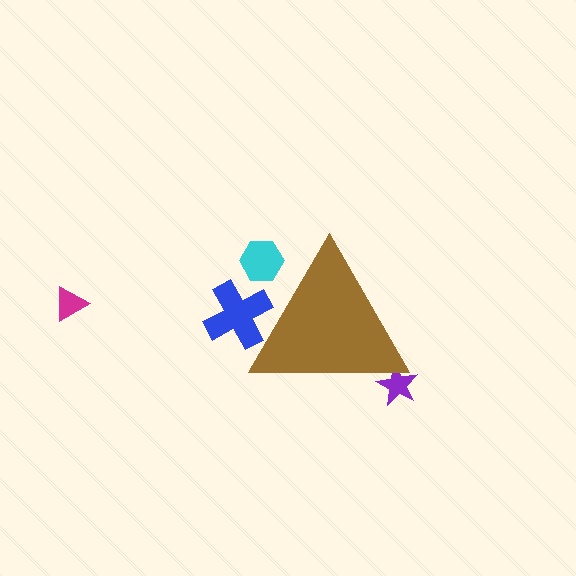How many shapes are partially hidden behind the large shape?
3 shapes are partially hidden.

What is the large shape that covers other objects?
A brown triangle.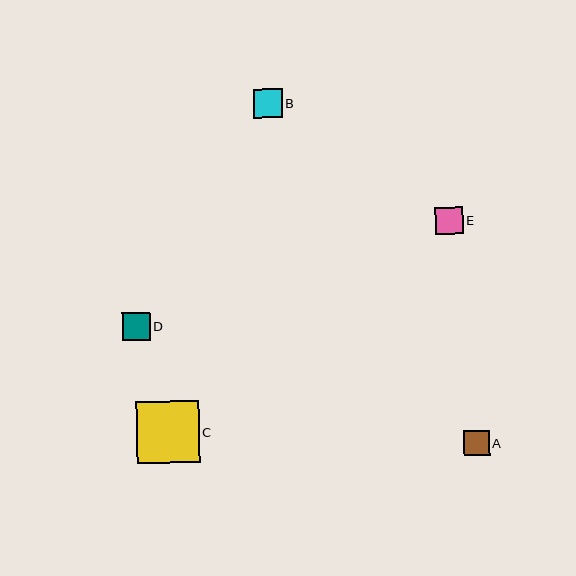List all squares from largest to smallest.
From largest to smallest: C, B, D, E, A.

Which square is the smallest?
Square A is the smallest with a size of approximately 25 pixels.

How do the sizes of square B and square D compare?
Square B and square D are approximately the same size.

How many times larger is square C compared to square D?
Square C is approximately 2.2 times the size of square D.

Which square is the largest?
Square C is the largest with a size of approximately 62 pixels.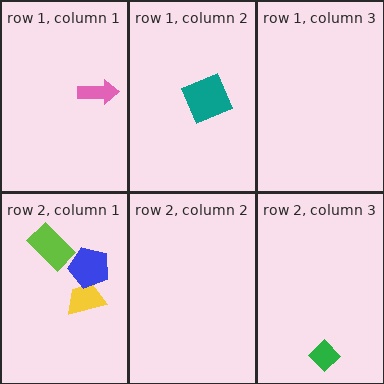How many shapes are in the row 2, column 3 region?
1.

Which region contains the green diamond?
The row 2, column 3 region.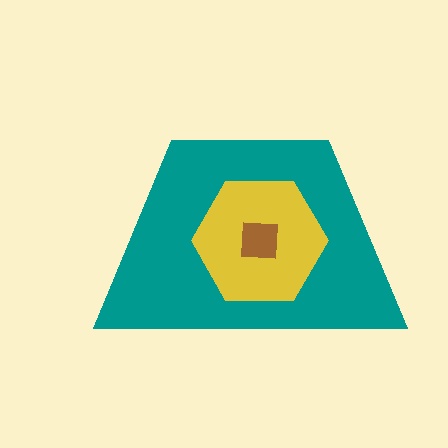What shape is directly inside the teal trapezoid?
The yellow hexagon.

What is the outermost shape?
The teal trapezoid.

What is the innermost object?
The brown square.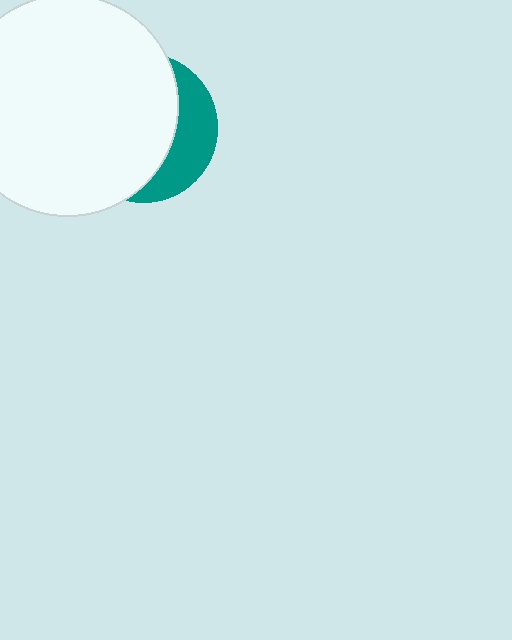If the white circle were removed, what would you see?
You would see the complete teal circle.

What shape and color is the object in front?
The object in front is a white circle.